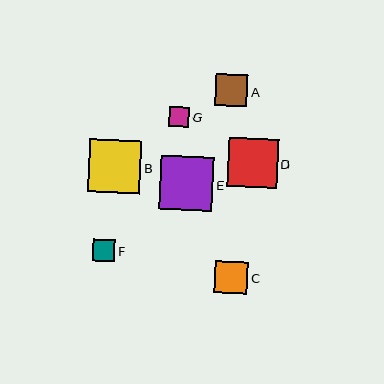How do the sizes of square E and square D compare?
Square E and square D are approximately the same size.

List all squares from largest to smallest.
From largest to smallest: E, B, D, C, A, F, G.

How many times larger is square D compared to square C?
Square D is approximately 1.5 times the size of square C.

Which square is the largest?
Square E is the largest with a size of approximately 54 pixels.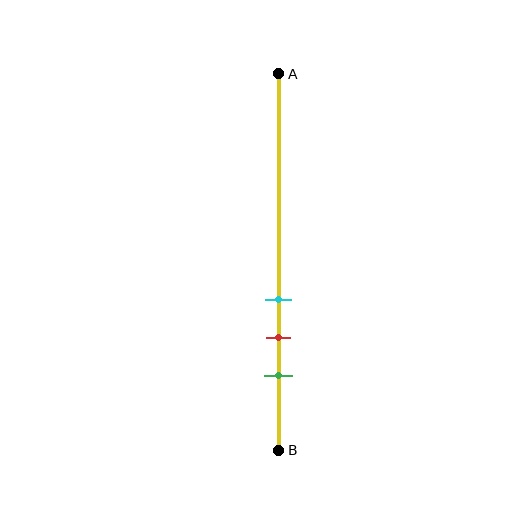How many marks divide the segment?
There are 3 marks dividing the segment.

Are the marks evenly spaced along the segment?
Yes, the marks are approximately evenly spaced.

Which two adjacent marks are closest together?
The cyan and red marks are the closest adjacent pair.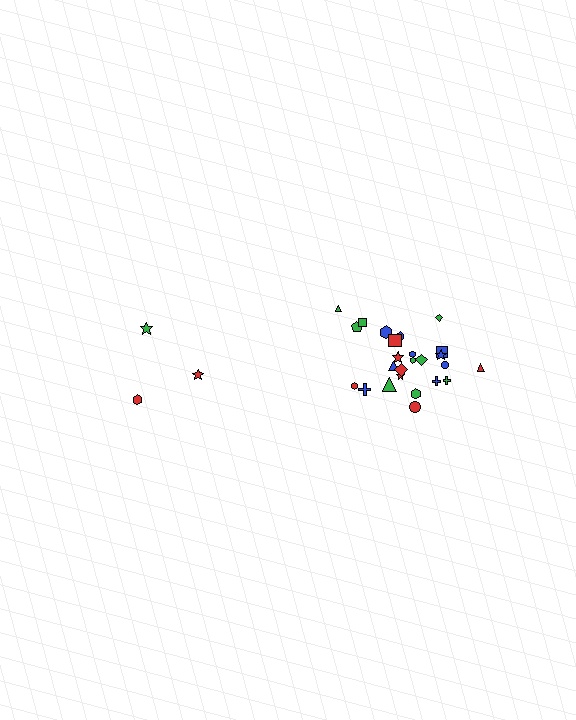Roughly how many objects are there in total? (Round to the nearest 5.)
Roughly 30 objects in total.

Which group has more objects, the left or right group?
The right group.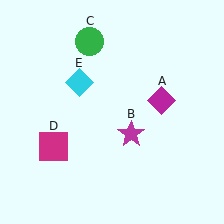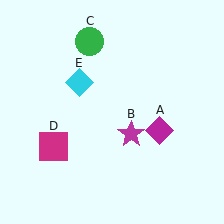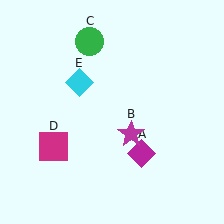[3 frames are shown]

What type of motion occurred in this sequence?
The magenta diamond (object A) rotated clockwise around the center of the scene.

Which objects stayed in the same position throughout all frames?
Magenta star (object B) and green circle (object C) and magenta square (object D) and cyan diamond (object E) remained stationary.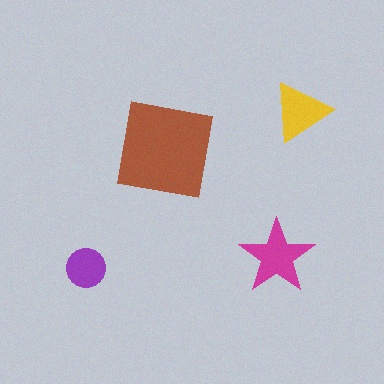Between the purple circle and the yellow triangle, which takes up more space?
The yellow triangle.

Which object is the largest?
The brown square.